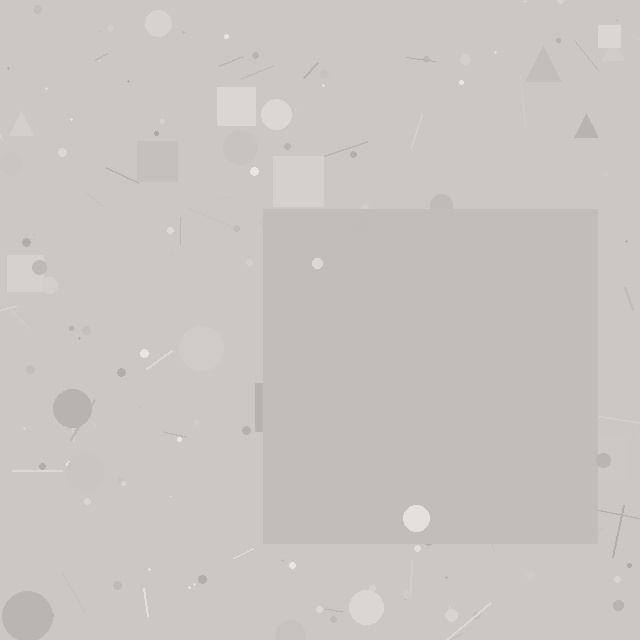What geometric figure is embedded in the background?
A square is embedded in the background.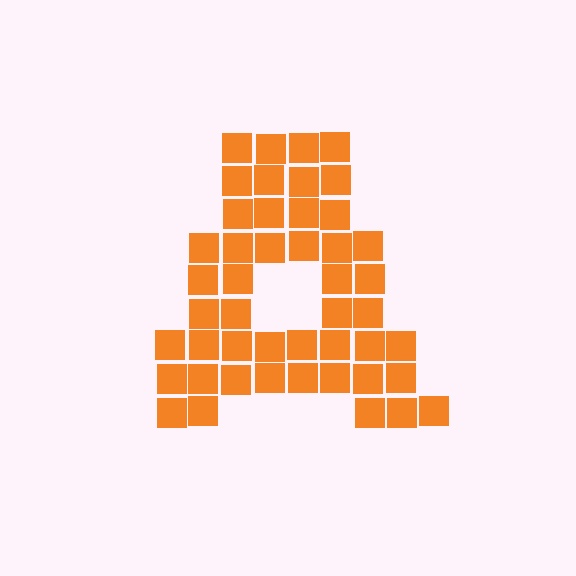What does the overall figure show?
The overall figure shows the letter A.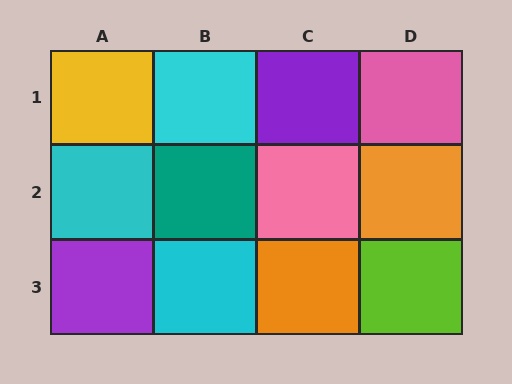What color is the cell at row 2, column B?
Teal.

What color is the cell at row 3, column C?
Orange.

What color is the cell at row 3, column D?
Lime.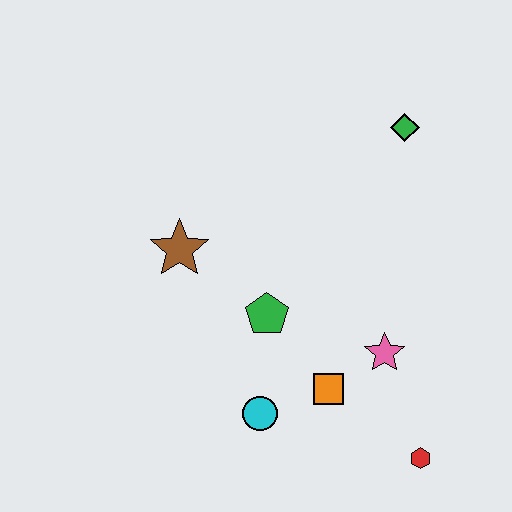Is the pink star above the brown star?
No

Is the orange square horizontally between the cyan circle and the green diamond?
Yes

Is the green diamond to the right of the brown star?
Yes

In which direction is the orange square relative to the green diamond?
The orange square is below the green diamond.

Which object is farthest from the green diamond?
The red hexagon is farthest from the green diamond.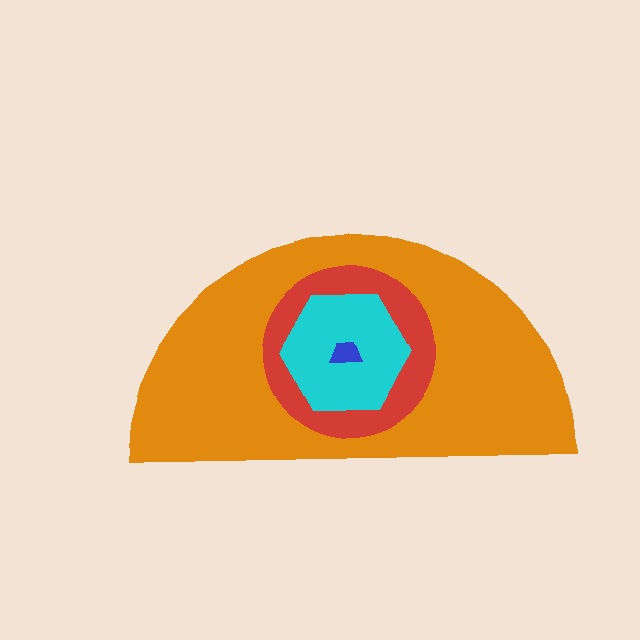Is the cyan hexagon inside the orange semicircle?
Yes.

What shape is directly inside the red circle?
The cyan hexagon.